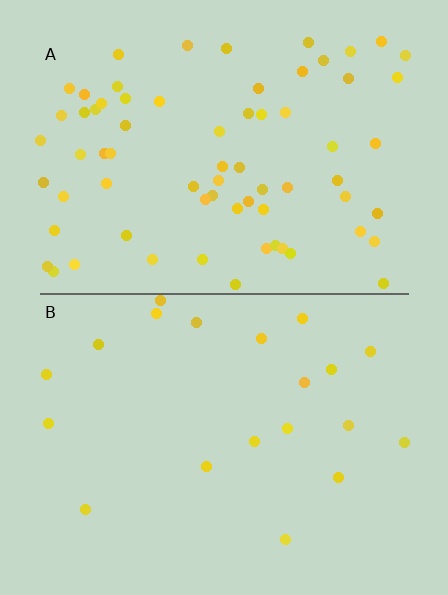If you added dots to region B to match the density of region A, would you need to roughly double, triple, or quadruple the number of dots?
Approximately triple.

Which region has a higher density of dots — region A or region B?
A (the top).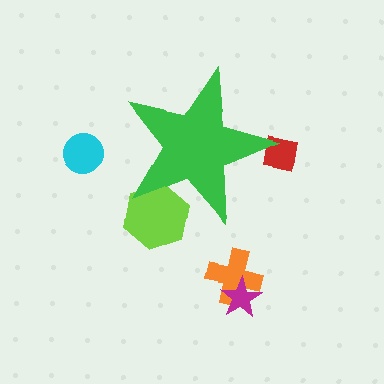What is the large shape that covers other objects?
A green star.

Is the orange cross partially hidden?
No, the orange cross is fully visible.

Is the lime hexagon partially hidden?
Yes, the lime hexagon is partially hidden behind the green star.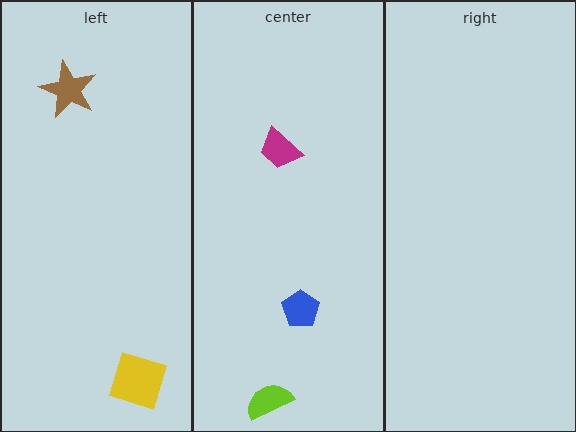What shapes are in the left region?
The brown star, the yellow square.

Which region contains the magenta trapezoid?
The center region.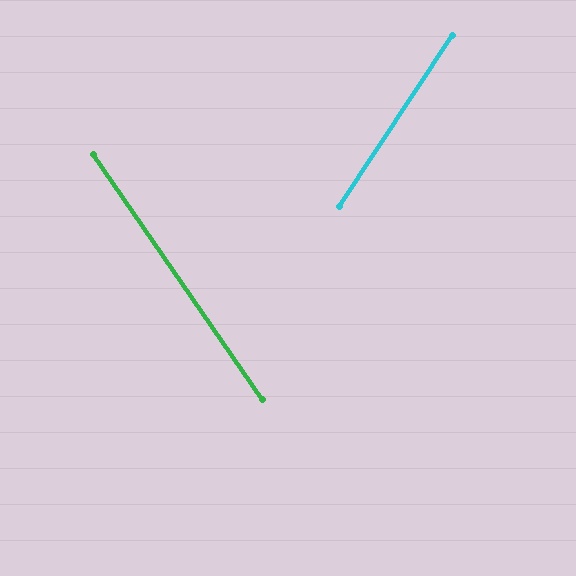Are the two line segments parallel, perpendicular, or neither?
Neither parallel nor perpendicular — they differ by about 68°.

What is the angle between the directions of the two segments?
Approximately 68 degrees.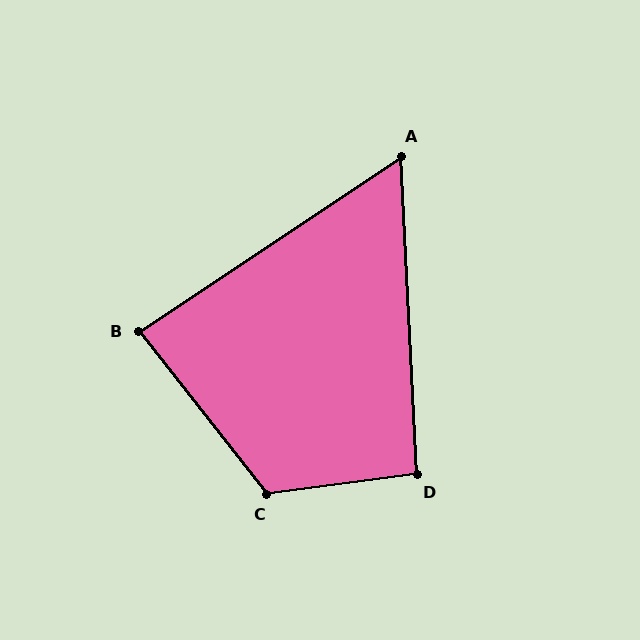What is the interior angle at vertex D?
Approximately 95 degrees (approximately right).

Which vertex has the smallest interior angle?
A, at approximately 59 degrees.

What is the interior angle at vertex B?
Approximately 85 degrees (approximately right).